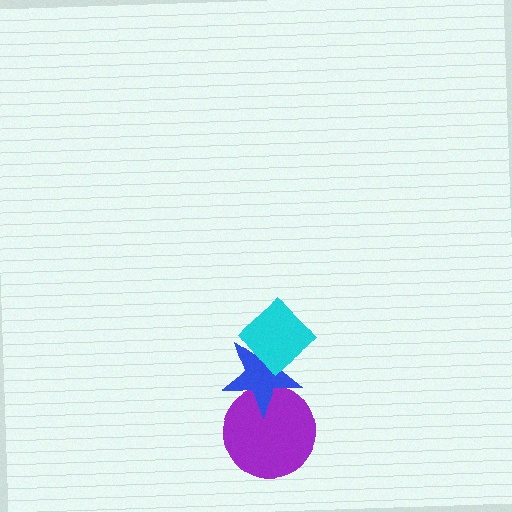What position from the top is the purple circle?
The purple circle is 3rd from the top.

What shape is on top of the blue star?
The cyan diamond is on top of the blue star.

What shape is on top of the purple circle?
The blue star is on top of the purple circle.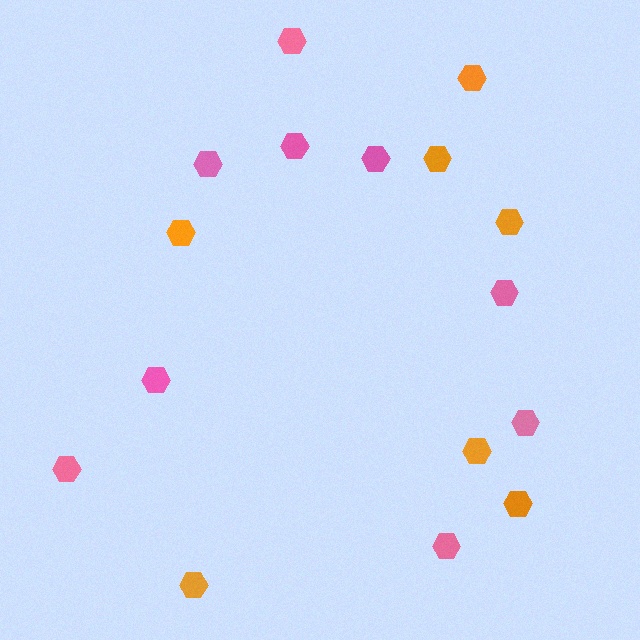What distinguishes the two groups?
There are 2 groups: one group of pink hexagons (9) and one group of orange hexagons (7).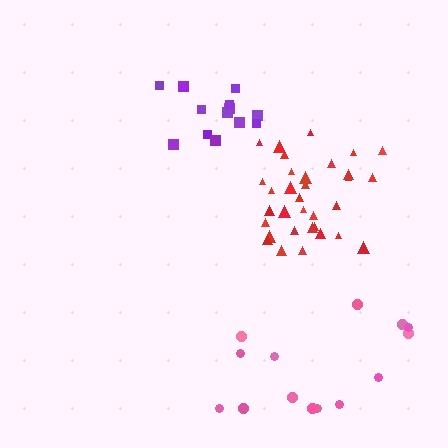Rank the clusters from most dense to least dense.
red, purple, pink.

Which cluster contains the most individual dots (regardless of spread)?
Red (33).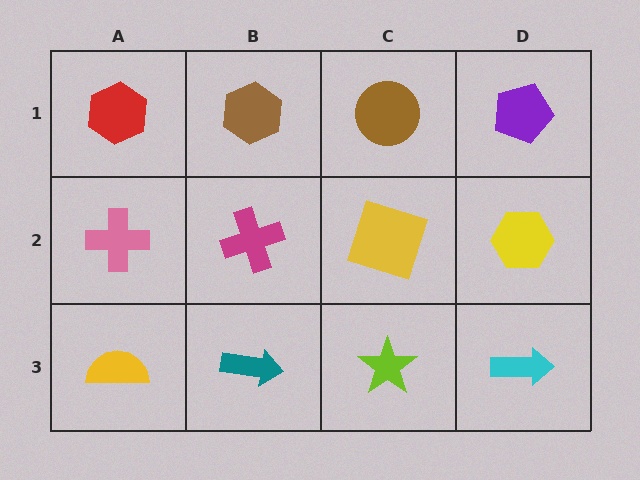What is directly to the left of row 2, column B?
A pink cross.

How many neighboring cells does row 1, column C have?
3.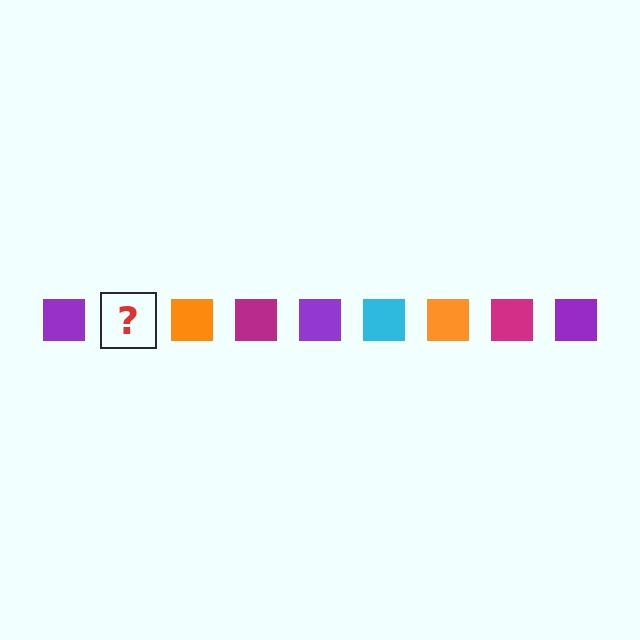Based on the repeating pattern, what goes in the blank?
The blank should be a cyan square.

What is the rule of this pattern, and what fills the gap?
The rule is that the pattern cycles through purple, cyan, orange, magenta squares. The gap should be filled with a cyan square.